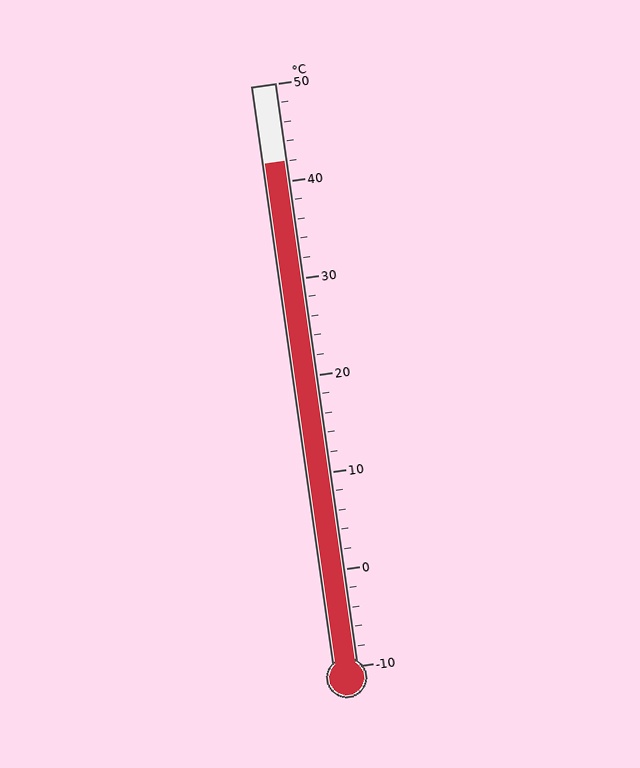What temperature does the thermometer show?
The thermometer shows approximately 42°C.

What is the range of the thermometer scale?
The thermometer scale ranges from -10°C to 50°C.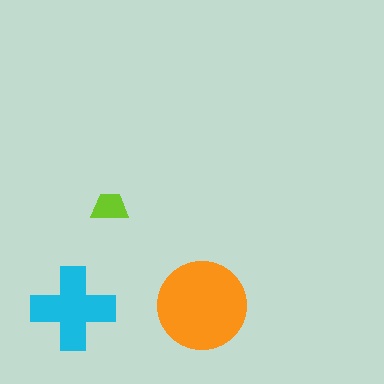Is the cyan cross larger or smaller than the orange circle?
Smaller.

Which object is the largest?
The orange circle.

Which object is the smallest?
The lime trapezoid.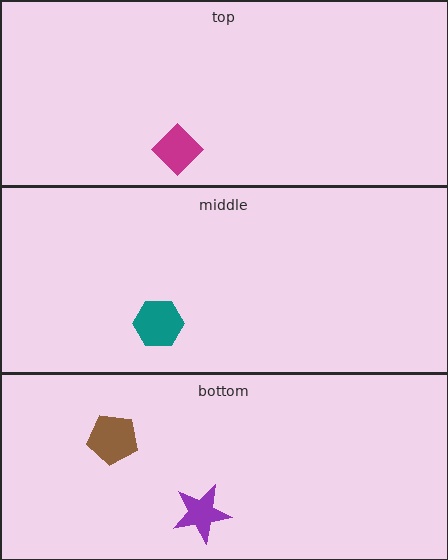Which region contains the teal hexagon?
The middle region.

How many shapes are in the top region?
1.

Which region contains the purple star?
The bottom region.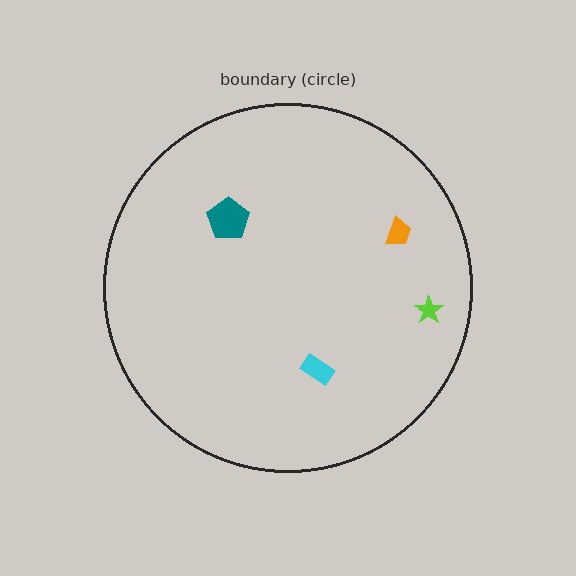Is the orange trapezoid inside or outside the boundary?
Inside.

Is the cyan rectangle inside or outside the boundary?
Inside.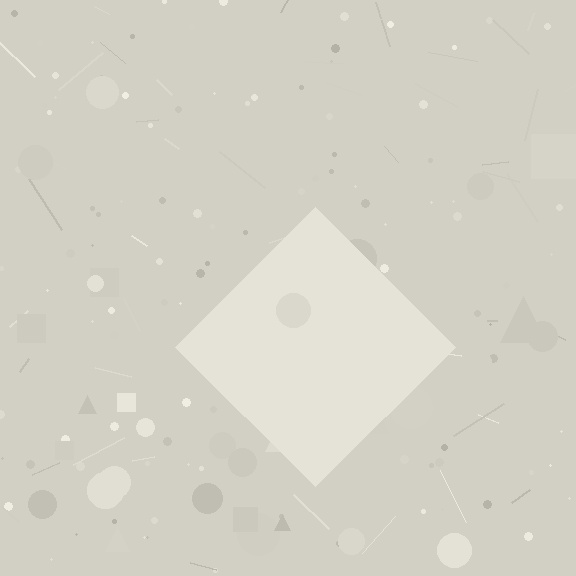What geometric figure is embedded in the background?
A diamond is embedded in the background.